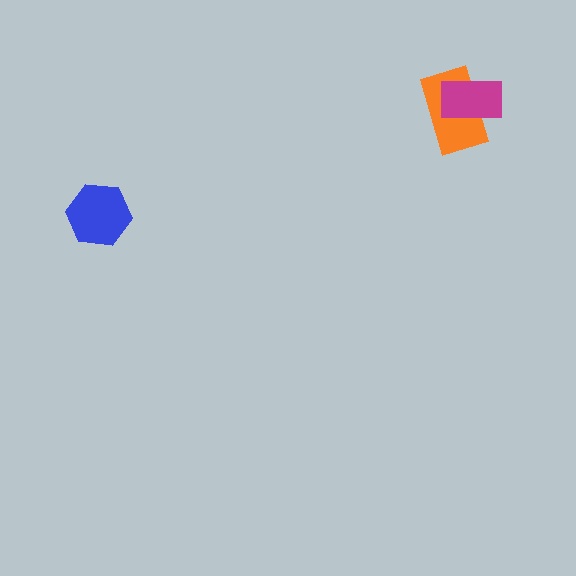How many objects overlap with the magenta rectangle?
1 object overlaps with the magenta rectangle.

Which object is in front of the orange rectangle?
The magenta rectangle is in front of the orange rectangle.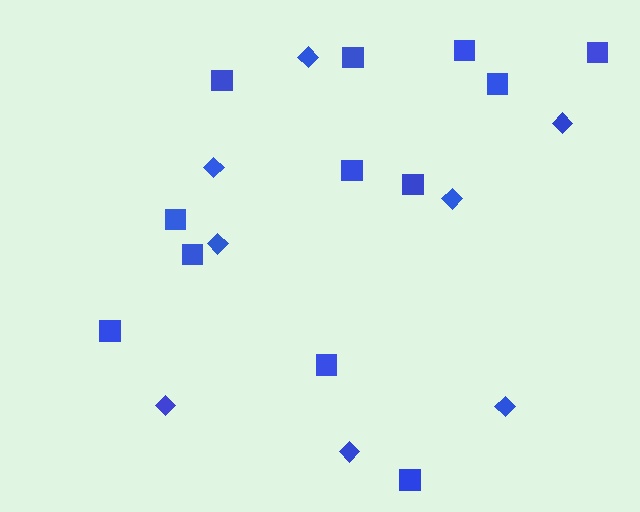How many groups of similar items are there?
There are 2 groups: one group of diamonds (8) and one group of squares (12).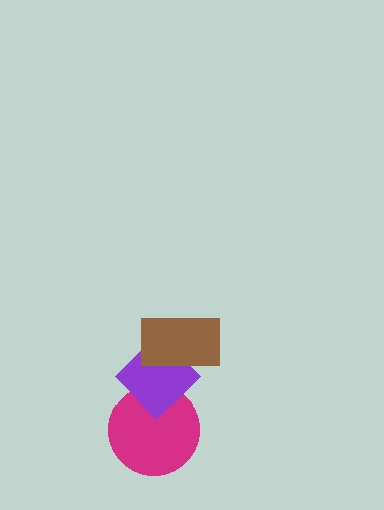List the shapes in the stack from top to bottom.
From top to bottom: the brown rectangle, the purple diamond, the magenta circle.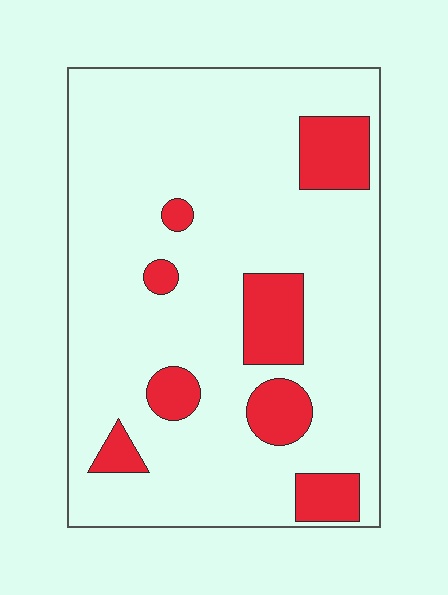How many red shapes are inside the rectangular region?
8.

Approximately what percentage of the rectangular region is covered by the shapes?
Approximately 15%.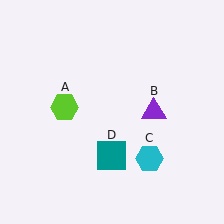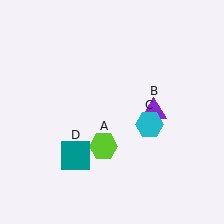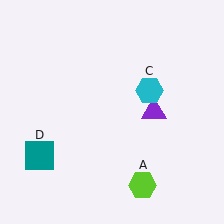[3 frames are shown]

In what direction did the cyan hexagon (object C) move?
The cyan hexagon (object C) moved up.